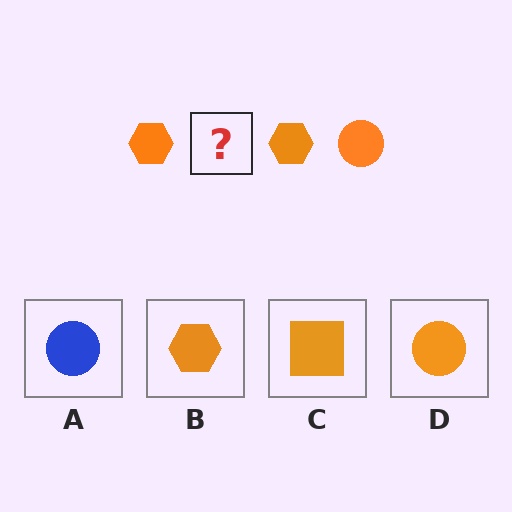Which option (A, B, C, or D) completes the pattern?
D.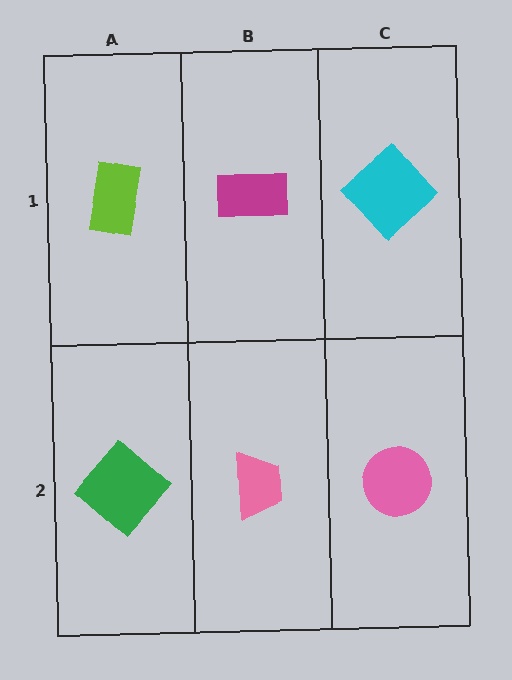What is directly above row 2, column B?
A magenta rectangle.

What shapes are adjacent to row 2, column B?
A magenta rectangle (row 1, column B), a green diamond (row 2, column A), a pink circle (row 2, column C).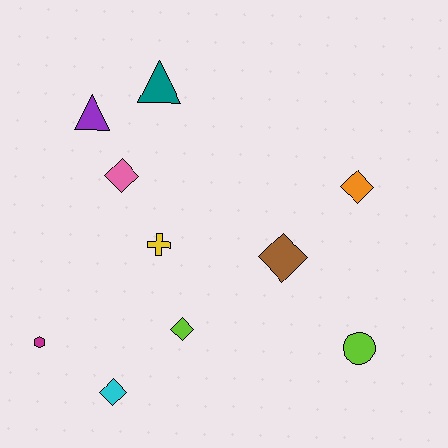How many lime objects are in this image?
There are 2 lime objects.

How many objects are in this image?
There are 10 objects.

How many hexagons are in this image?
There is 1 hexagon.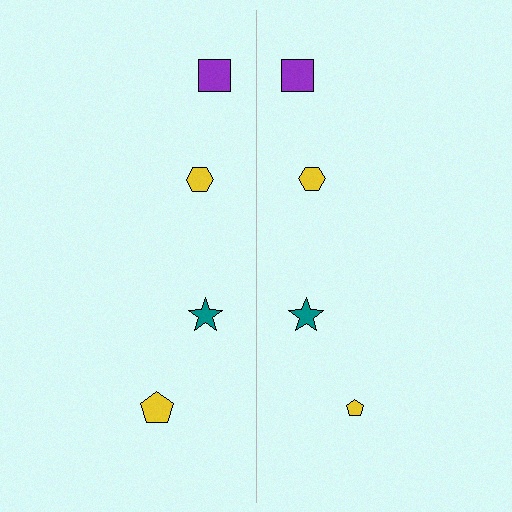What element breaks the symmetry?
The yellow pentagon on the right side has a different size than its mirror counterpart.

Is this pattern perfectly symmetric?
No, the pattern is not perfectly symmetric. The yellow pentagon on the right side has a different size than its mirror counterpart.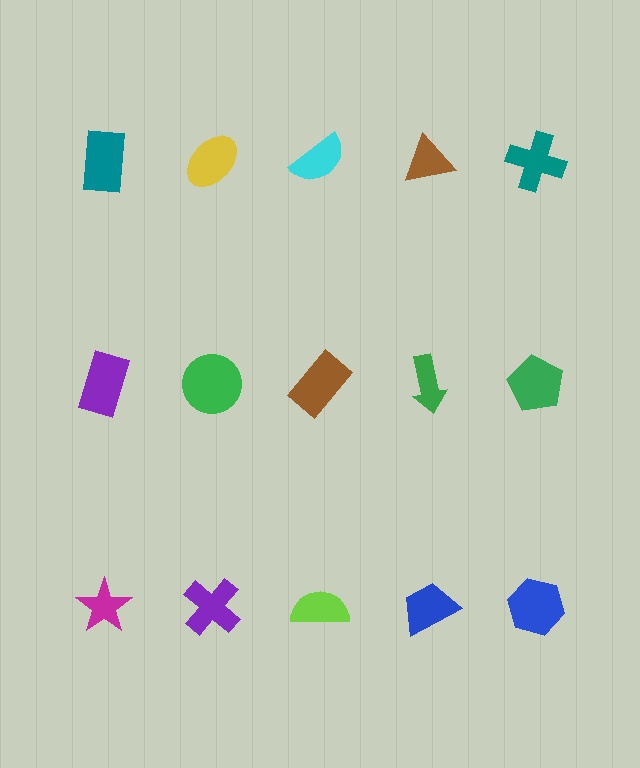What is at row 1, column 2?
A yellow ellipse.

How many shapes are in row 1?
5 shapes.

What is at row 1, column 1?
A teal rectangle.